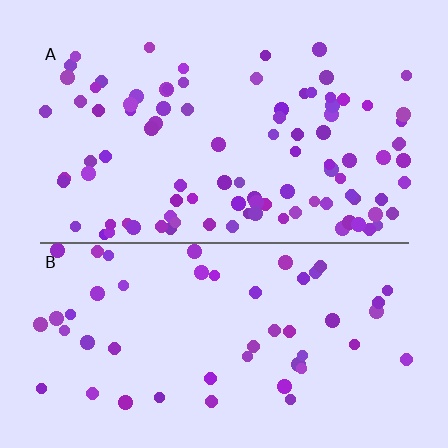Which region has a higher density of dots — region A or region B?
A (the top).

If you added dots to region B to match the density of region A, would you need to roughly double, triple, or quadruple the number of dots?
Approximately double.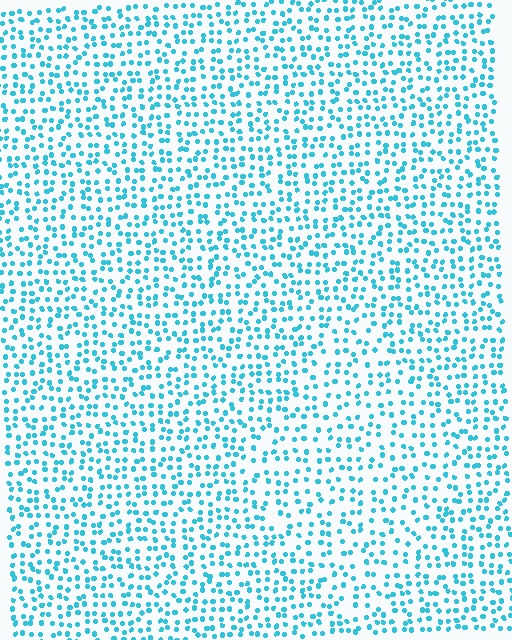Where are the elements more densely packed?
The elements are more densely packed outside the diamond boundary.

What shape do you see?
I see a diamond.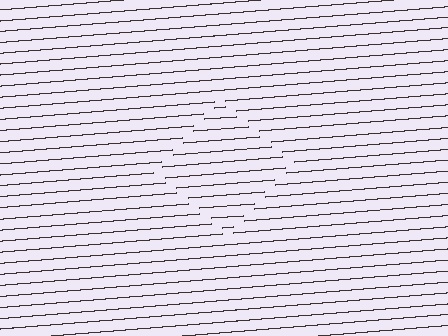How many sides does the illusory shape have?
4 sides — the line-ends trace a square.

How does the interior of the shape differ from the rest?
The interior of the shape contains the same grating, shifted by half a period — the contour is defined by the phase discontinuity where line-ends from the inner and outer gratings abut.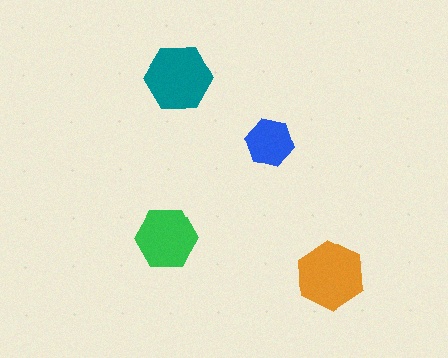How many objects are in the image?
There are 4 objects in the image.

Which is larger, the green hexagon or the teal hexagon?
The teal one.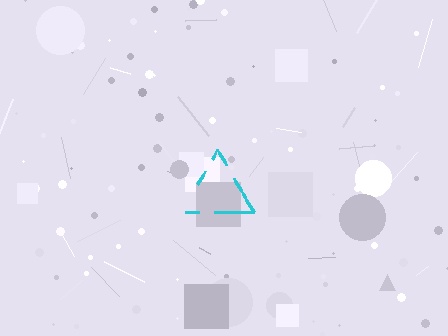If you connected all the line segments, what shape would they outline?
They would outline a triangle.